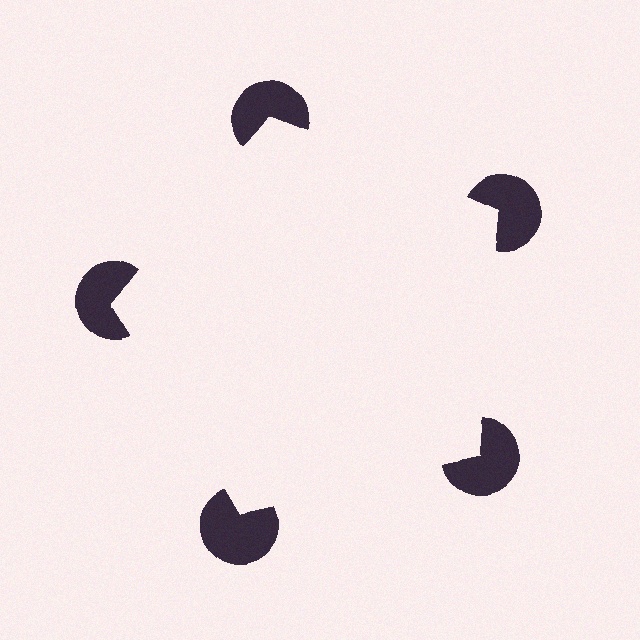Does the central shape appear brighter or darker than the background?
It typically appears slightly brighter than the background, even though no actual brightness change is drawn.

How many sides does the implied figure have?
5 sides.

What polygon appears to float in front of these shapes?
An illusory pentagon — its edges are inferred from the aligned wedge cuts in the pac-man discs, not physically drawn.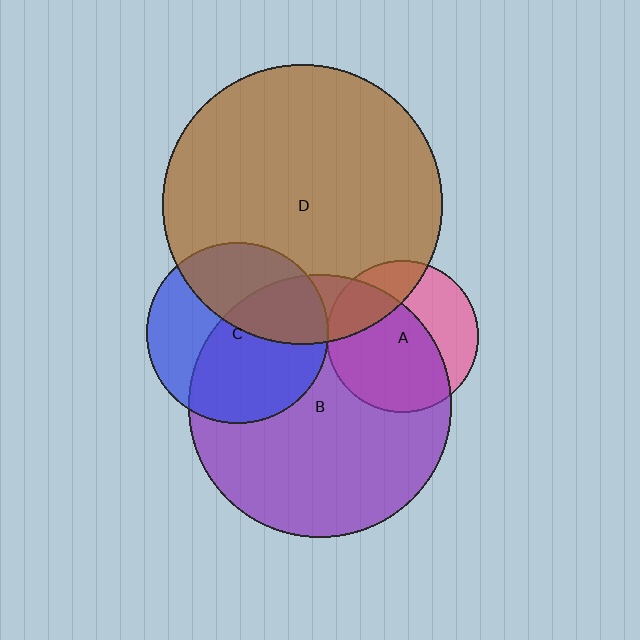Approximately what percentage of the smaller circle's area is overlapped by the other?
Approximately 55%.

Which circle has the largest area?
Circle D (brown).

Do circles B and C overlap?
Yes.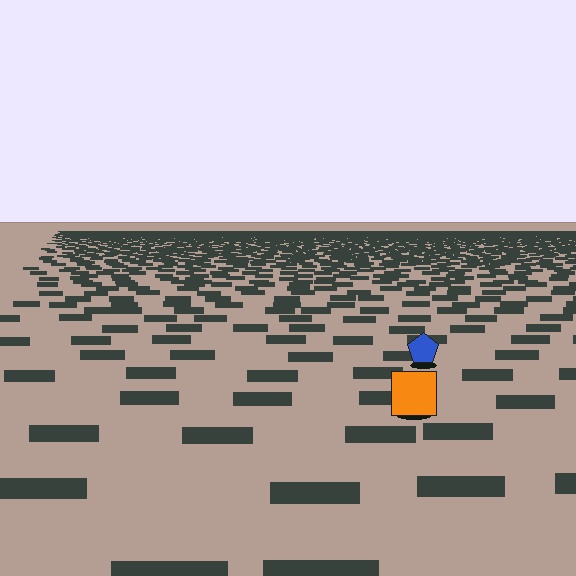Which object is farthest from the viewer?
The blue pentagon is farthest from the viewer. It appears smaller and the ground texture around it is denser.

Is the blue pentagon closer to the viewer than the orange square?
No. The orange square is closer — you can tell from the texture gradient: the ground texture is coarser near it.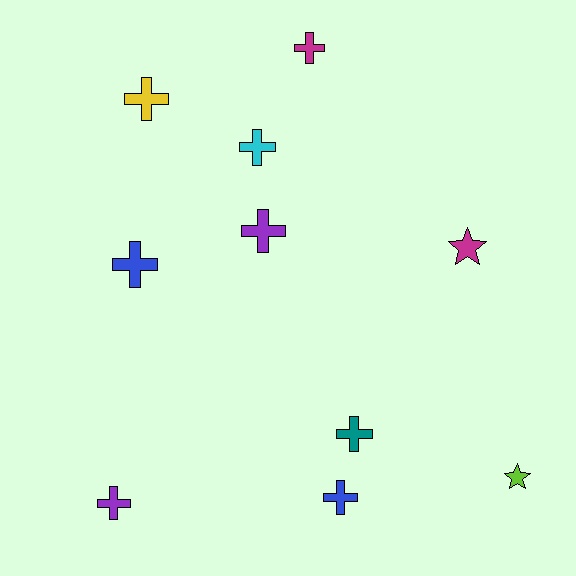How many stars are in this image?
There are 2 stars.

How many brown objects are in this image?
There are no brown objects.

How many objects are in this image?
There are 10 objects.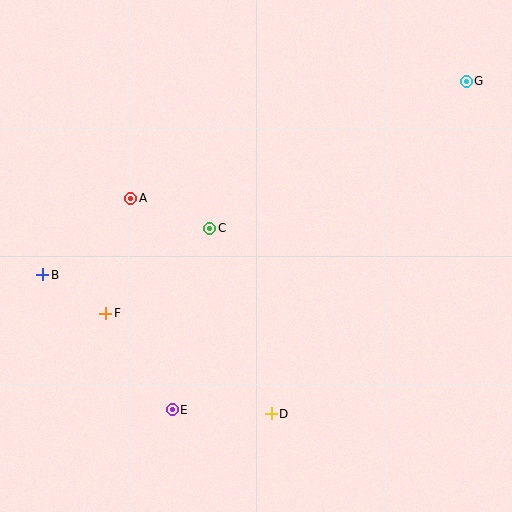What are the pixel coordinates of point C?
Point C is at (210, 228).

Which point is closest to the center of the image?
Point C at (210, 228) is closest to the center.